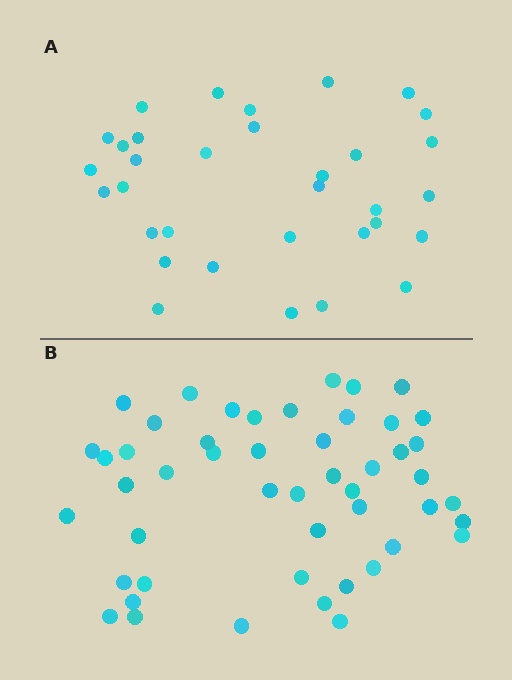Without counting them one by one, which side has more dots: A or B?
Region B (the bottom region) has more dots.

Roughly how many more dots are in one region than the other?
Region B has approximately 15 more dots than region A.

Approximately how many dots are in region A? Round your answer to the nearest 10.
About 30 dots. (The exact count is 33, which rounds to 30.)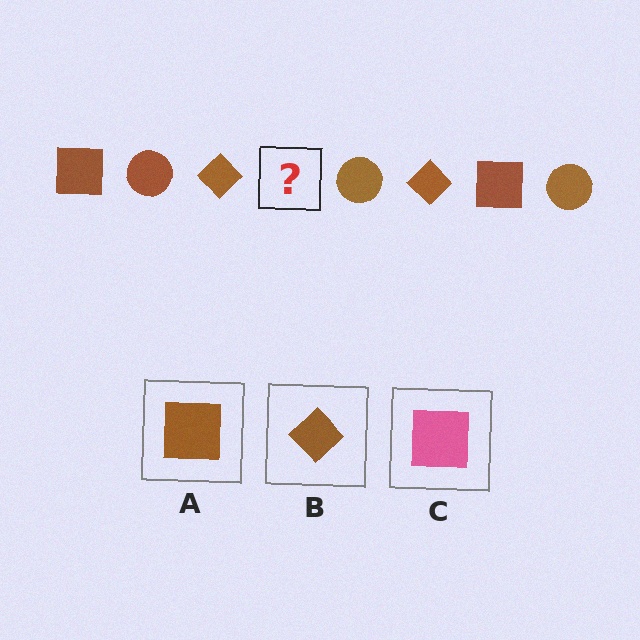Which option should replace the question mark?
Option A.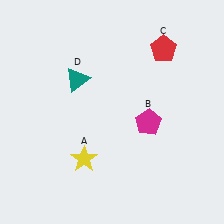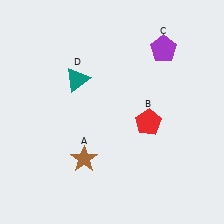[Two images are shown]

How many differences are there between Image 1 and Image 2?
There are 3 differences between the two images.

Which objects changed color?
A changed from yellow to brown. B changed from magenta to red. C changed from red to purple.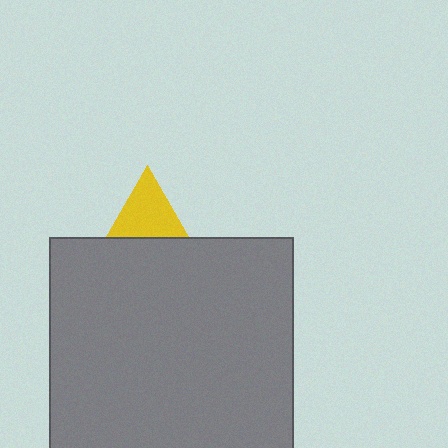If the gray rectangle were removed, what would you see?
You would see the complete yellow triangle.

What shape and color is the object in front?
The object in front is a gray rectangle.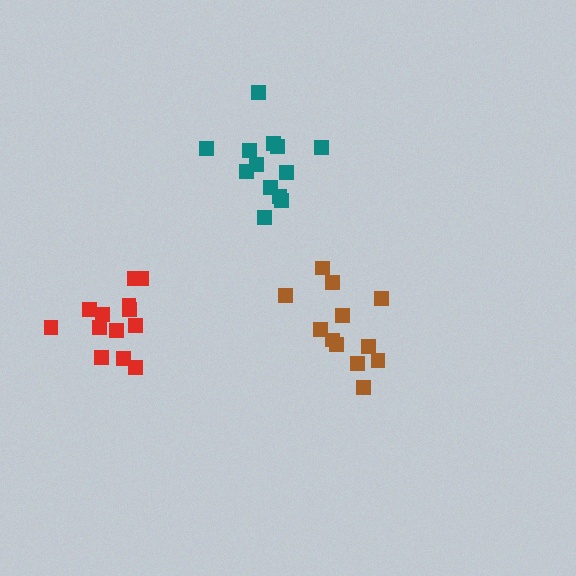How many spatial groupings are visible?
There are 3 spatial groupings.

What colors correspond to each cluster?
The clusters are colored: red, brown, teal.